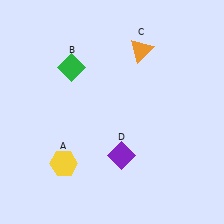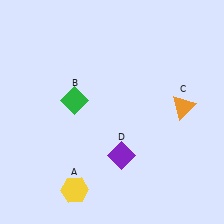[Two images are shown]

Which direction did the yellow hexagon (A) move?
The yellow hexagon (A) moved down.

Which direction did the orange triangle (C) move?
The orange triangle (C) moved down.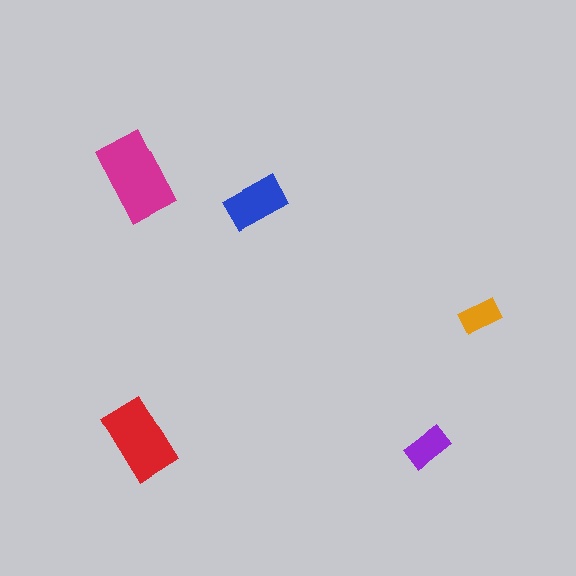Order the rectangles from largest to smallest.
the magenta one, the red one, the blue one, the purple one, the orange one.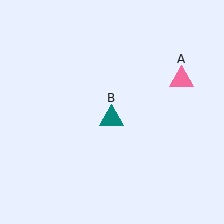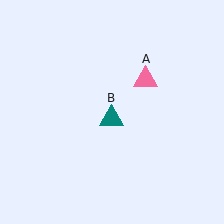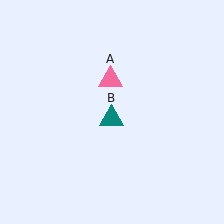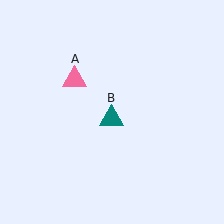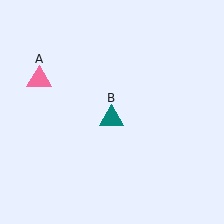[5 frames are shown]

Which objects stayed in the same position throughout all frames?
Teal triangle (object B) remained stationary.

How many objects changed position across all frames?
1 object changed position: pink triangle (object A).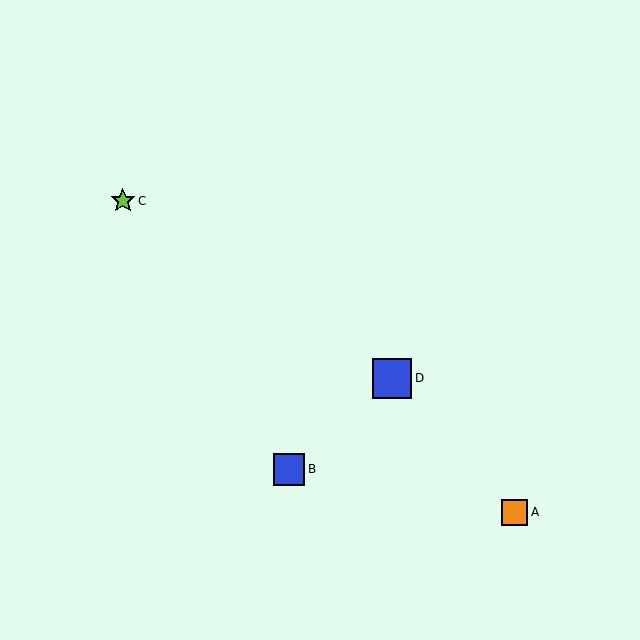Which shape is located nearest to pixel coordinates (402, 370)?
The blue square (labeled D) at (392, 378) is nearest to that location.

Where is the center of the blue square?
The center of the blue square is at (289, 469).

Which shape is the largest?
The blue square (labeled D) is the largest.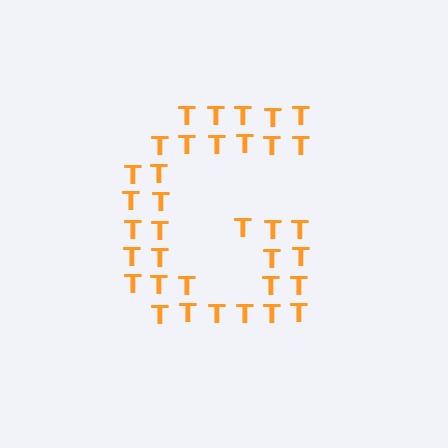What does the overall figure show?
The overall figure shows the letter G.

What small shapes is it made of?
It is made of small letter T's.